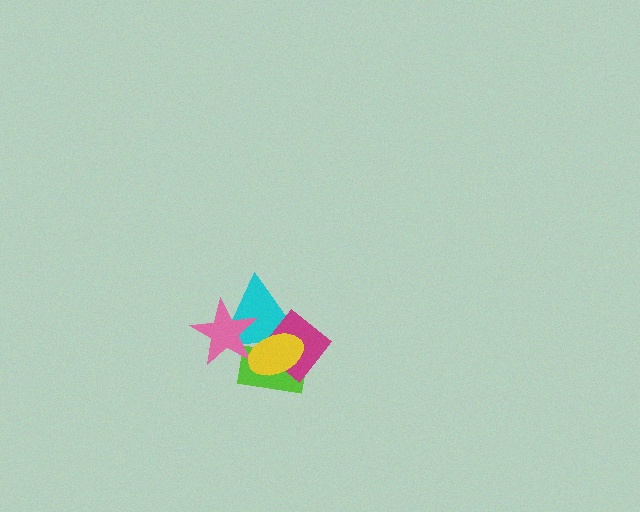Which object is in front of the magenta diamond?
The yellow ellipse is in front of the magenta diamond.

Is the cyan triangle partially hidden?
Yes, it is partially covered by another shape.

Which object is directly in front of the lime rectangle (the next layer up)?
The cyan triangle is directly in front of the lime rectangle.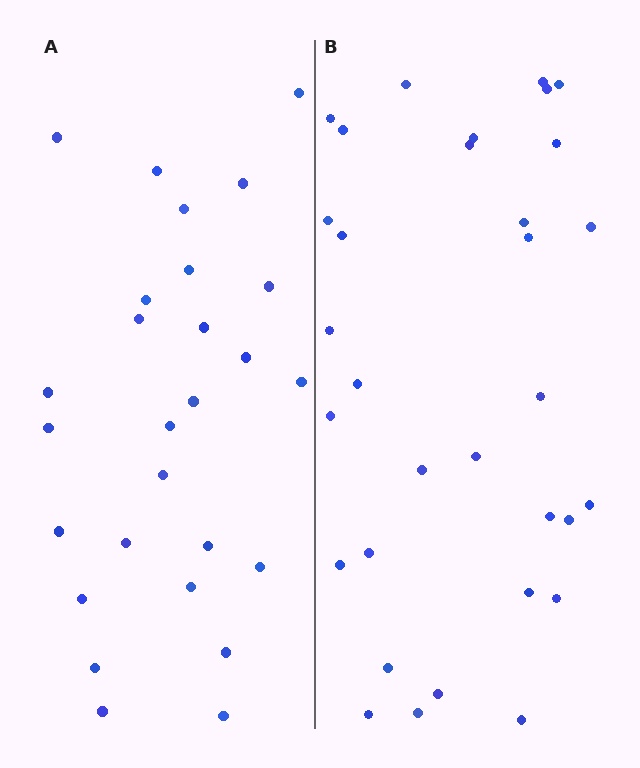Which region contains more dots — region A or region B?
Region B (the right region) has more dots.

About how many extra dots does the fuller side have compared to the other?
Region B has about 5 more dots than region A.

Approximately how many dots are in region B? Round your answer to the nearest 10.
About 30 dots. (The exact count is 32, which rounds to 30.)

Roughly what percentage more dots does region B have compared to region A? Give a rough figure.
About 20% more.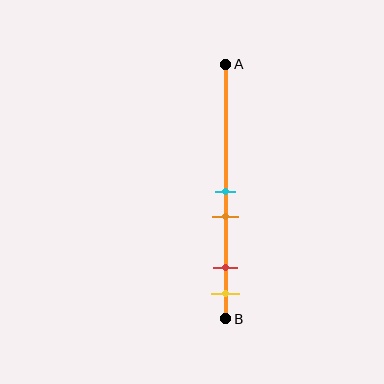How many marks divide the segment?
There are 4 marks dividing the segment.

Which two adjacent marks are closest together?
The cyan and orange marks are the closest adjacent pair.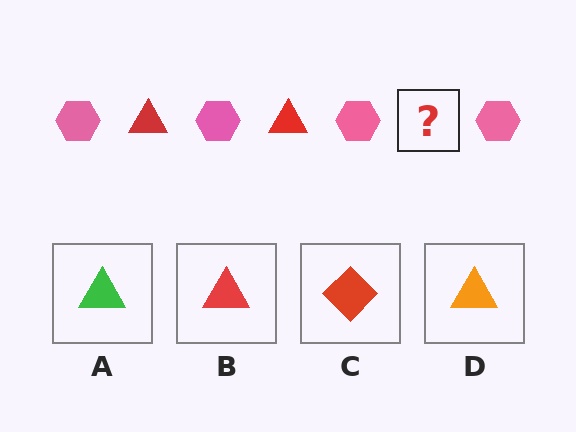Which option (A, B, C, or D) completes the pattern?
B.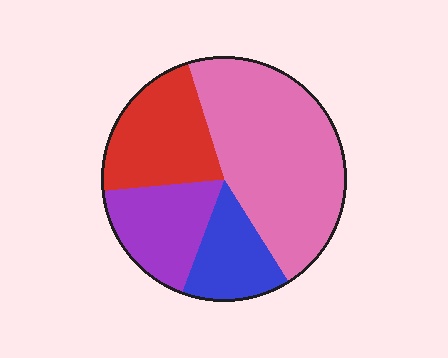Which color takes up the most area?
Pink, at roughly 45%.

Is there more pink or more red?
Pink.